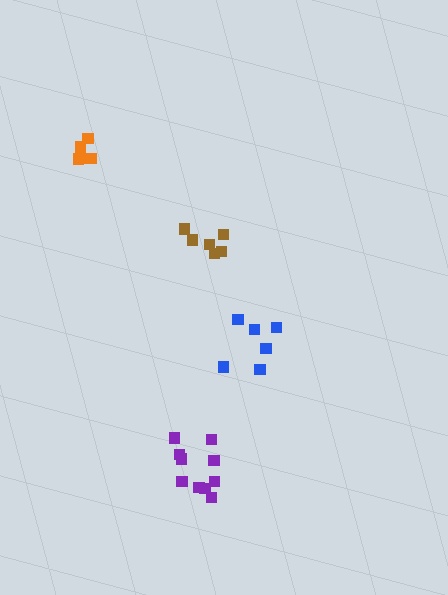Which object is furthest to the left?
The orange cluster is leftmost.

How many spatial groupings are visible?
There are 4 spatial groupings.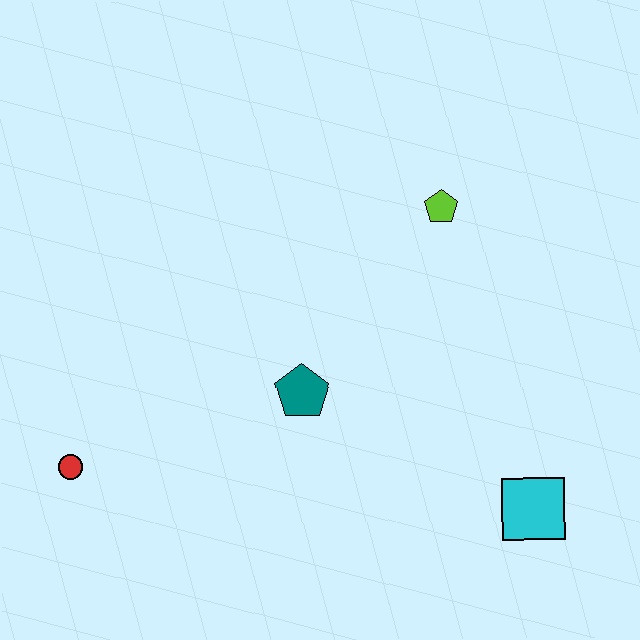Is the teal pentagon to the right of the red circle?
Yes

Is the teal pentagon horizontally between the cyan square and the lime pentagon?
No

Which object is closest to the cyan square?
The teal pentagon is closest to the cyan square.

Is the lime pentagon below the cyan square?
No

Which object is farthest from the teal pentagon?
The cyan square is farthest from the teal pentagon.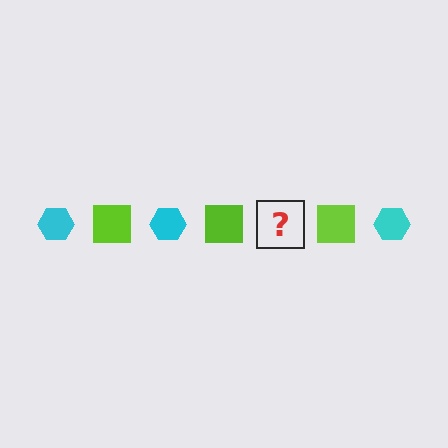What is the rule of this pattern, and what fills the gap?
The rule is that the pattern alternates between cyan hexagon and lime square. The gap should be filled with a cyan hexagon.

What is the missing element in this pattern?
The missing element is a cyan hexagon.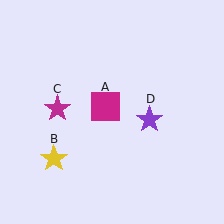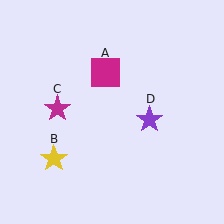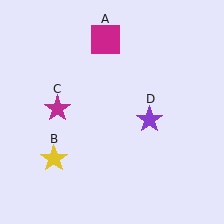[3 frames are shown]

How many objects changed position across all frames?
1 object changed position: magenta square (object A).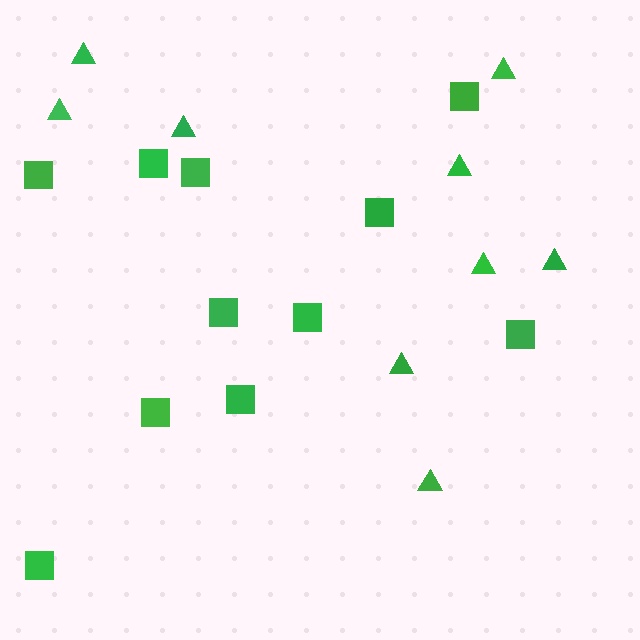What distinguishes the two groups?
There are 2 groups: one group of triangles (9) and one group of squares (11).